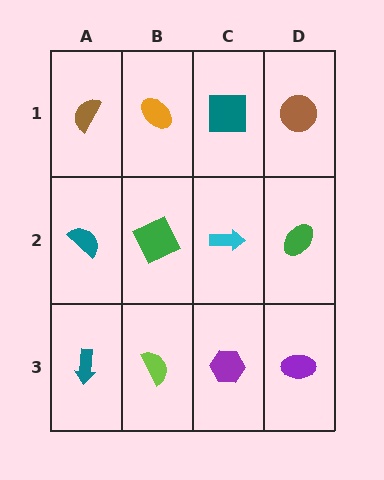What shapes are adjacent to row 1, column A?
A teal semicircle (row 2, column A), an orange ellipse (row 1, column B).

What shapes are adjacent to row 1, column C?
A cyan arrow (row 2, column C), an orange ellipse (row 1, column B), a brown circle (row 1, column D).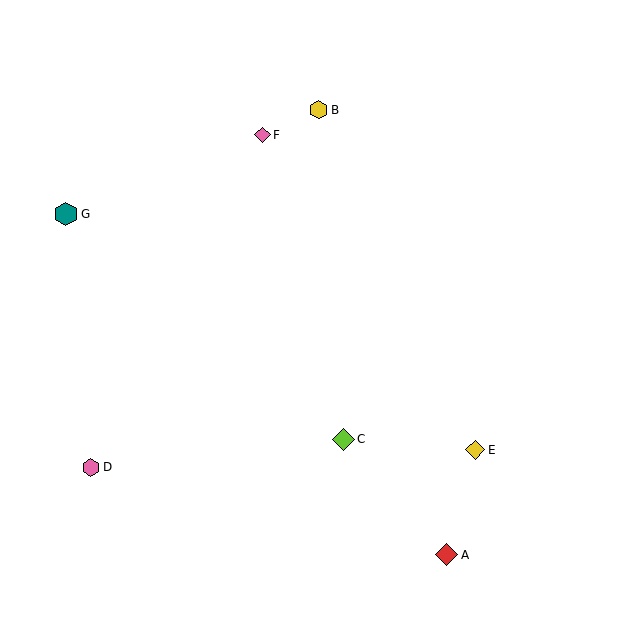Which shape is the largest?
The teal hexagon (labeled G) is the largest.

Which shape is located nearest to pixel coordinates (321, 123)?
The yellow hexagon (labeled B) at (319, 110) is nearest to that location.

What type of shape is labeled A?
Shape A is a red diamond.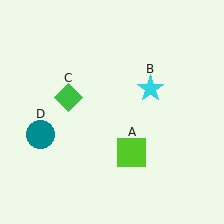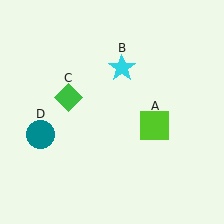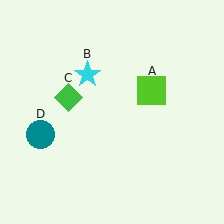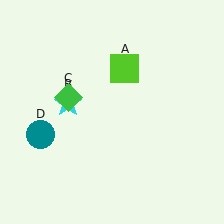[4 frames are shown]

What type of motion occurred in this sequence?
The lime square (object A), cyan star (object B) rotated counterclockwise around the center of the scene.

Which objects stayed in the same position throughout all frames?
Green diamond (object C) and teal circle (object D) remained stationary.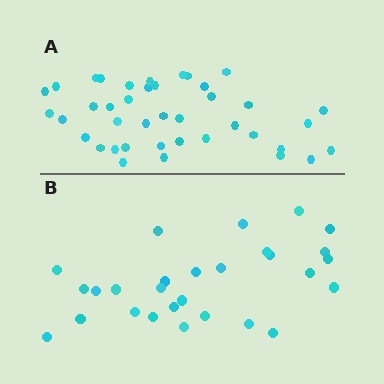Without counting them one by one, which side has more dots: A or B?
Region A (the top region) has more dots.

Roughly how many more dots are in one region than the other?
Region A has roughly 12 or so more dots than region B.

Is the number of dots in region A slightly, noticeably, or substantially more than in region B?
Region A has noticeably more, but not dramatically so. The ratio is roughly 1.4 to 1.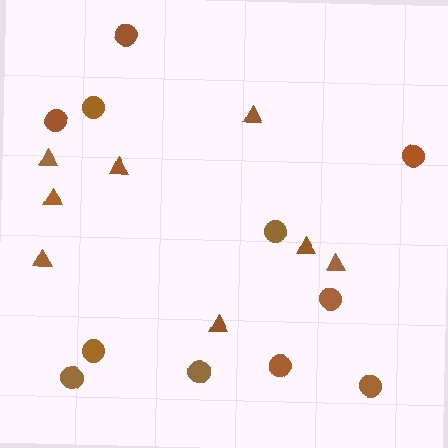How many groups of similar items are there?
There are 2 groups: one group of circles (11) and one group of triangles (8).